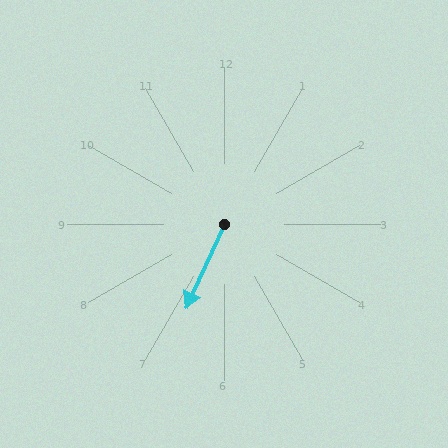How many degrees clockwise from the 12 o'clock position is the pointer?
Approximately 204 degrees.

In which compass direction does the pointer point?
Southwest.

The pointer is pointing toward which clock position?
Roughly 7 o'clock.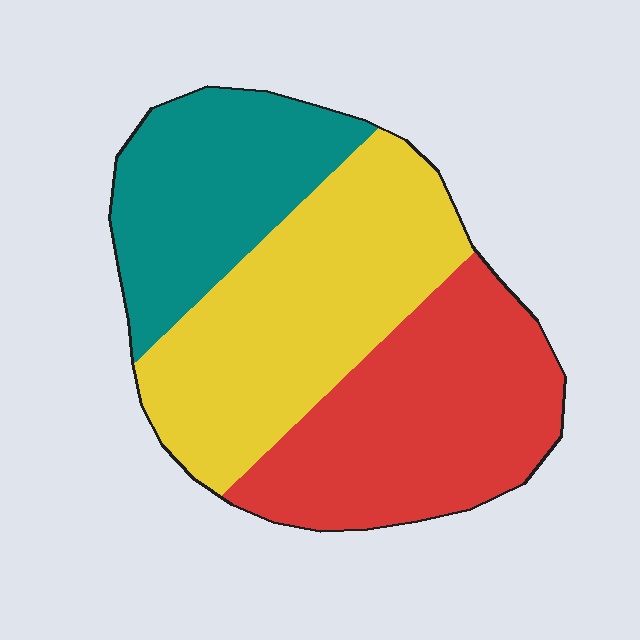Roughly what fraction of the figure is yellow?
Yellow covers around 40% of the figure.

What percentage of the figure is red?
Red takes up about three eighths (3/8) of the figure.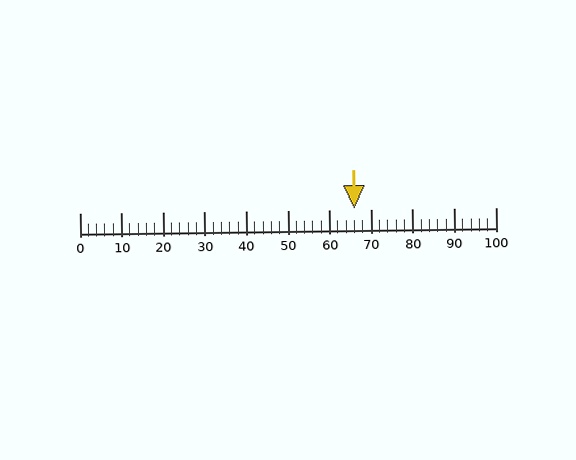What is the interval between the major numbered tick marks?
The major tick marks are spaced 10 units apart.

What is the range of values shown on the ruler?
The ruler shows values from 0 to 100.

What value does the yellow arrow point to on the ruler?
The yellow arrow points to approximately 66.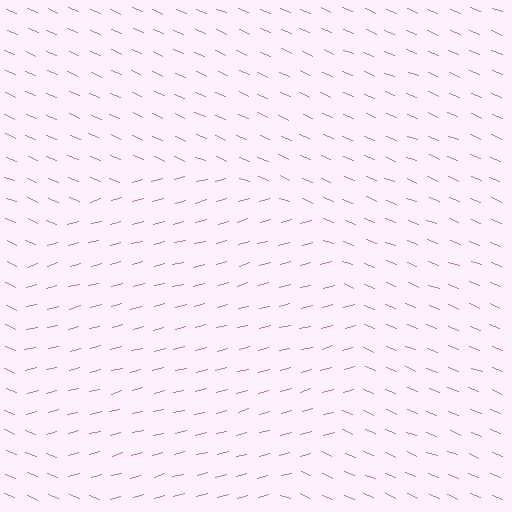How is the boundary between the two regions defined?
The boundary is defined purely by a change in line orientation (approximately 38 degrees difference). All lines are the same color and thickness.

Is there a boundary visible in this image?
Yes, there is a texture boundary formed by a change in line orientation.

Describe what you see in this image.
The image is filled with small pink line segments. A circle region in the image has lines oriented differently from the surrounding lines, creating a visible texture boundary.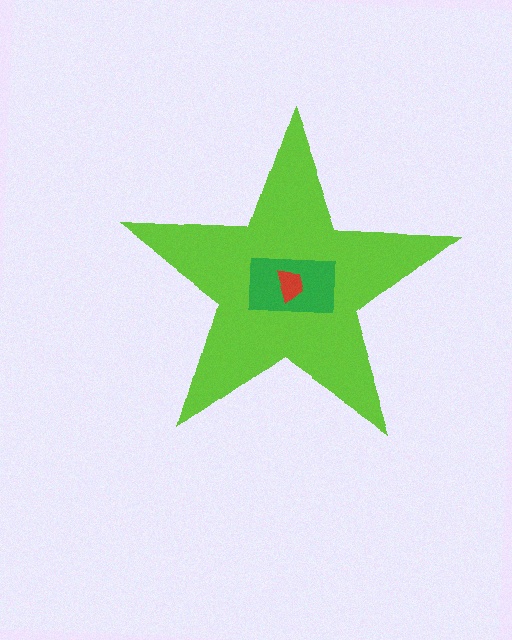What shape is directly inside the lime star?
The green rectangle.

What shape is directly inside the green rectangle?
The red trapezoid.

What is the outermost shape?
The lime star.